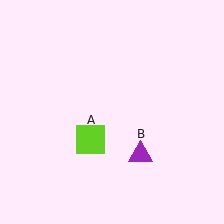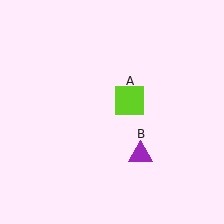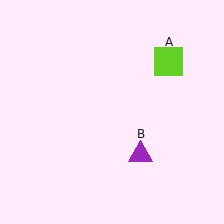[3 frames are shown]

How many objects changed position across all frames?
1 object changed position: lime square (object A).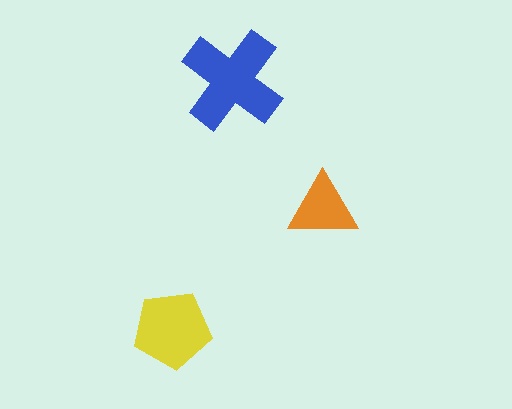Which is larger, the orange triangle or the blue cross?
The blue cross.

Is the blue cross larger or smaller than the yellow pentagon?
Larger.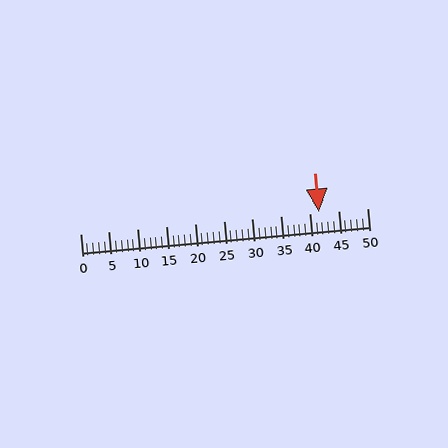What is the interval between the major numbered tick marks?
The major tick marks are spaced 5 units apart.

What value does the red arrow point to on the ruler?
The red arrow points to approximately 42.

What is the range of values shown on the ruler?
The ruler shows values from 0 to 50.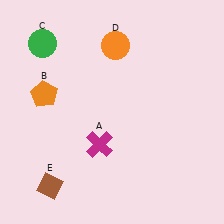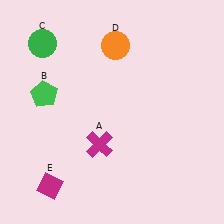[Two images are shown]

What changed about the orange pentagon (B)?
In Image 1, B is orange. In Image 2, it changed to green.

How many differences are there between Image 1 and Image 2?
There are 2 differences between the two images.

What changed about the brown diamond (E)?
In Image 1, E is brown. In Image 2, it changed to magenta.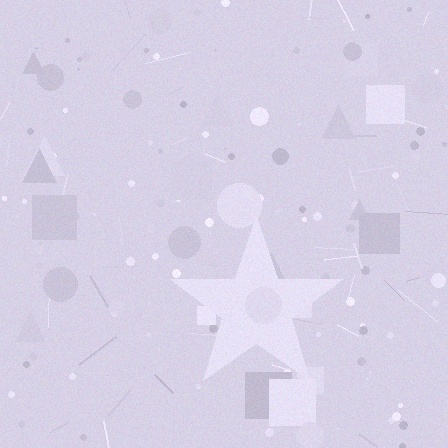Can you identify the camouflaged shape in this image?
The camouflaged shape is a star.